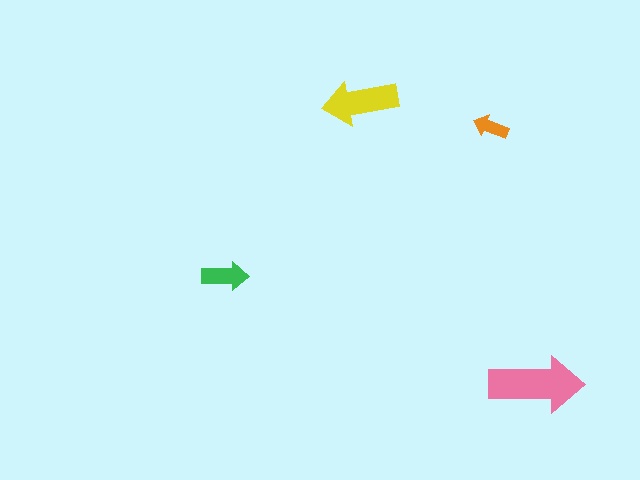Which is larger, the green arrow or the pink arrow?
The pink one.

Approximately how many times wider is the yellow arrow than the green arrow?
About 1.5 times wider.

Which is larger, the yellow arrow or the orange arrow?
The yellow one.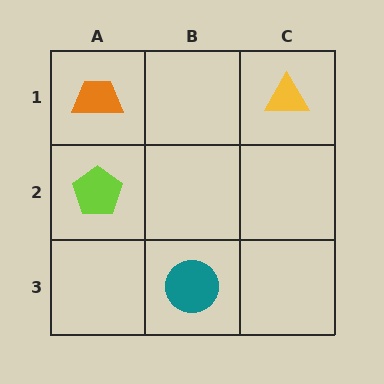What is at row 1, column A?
An orange trapezoid.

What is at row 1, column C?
A yellow triangle.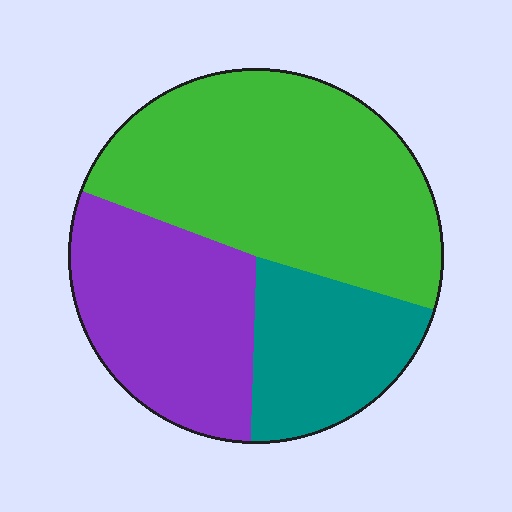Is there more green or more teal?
Green.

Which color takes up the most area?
Green, at roughly 50%.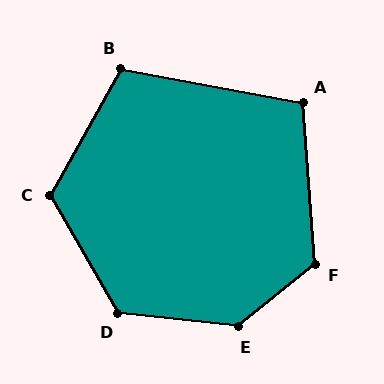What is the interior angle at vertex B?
Approximately 109 degrees (obtuse).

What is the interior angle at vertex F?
Approximately 125 degrees (obtuse).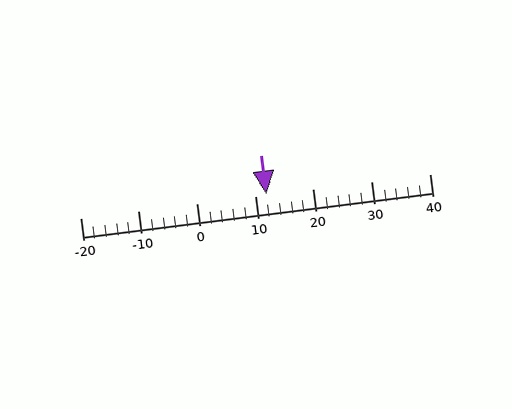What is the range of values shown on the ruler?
The ruler shows values from -20 to 40.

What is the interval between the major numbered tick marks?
The major tick marks are spaced 10 units apart.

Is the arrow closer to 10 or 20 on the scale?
The arrow is closer to 10.